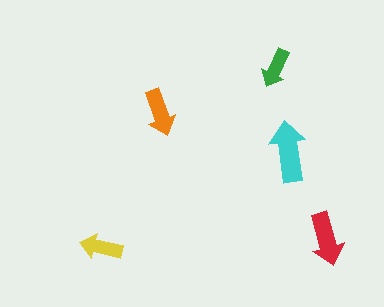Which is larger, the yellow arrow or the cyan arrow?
The cyan one.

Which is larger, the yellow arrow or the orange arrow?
The orange one.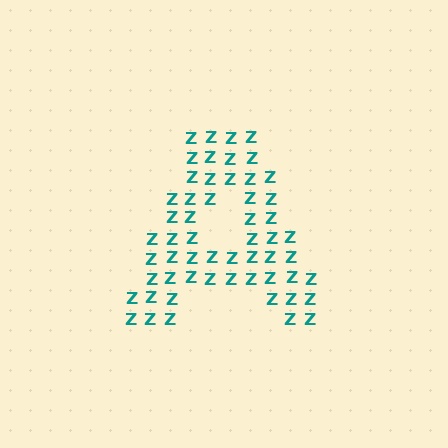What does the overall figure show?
The overall figure shows the letter A.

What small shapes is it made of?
It is made of small letter Z's.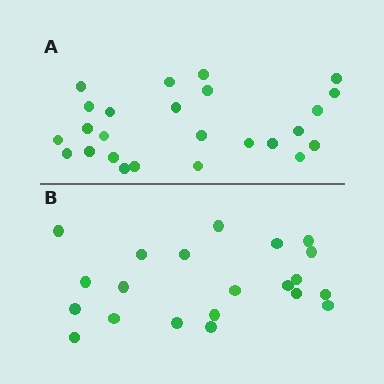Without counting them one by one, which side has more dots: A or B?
Region A (the top region) has more dots.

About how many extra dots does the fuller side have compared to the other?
Region A has about 4 more dots than region B.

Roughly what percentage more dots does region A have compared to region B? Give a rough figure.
About 20% more.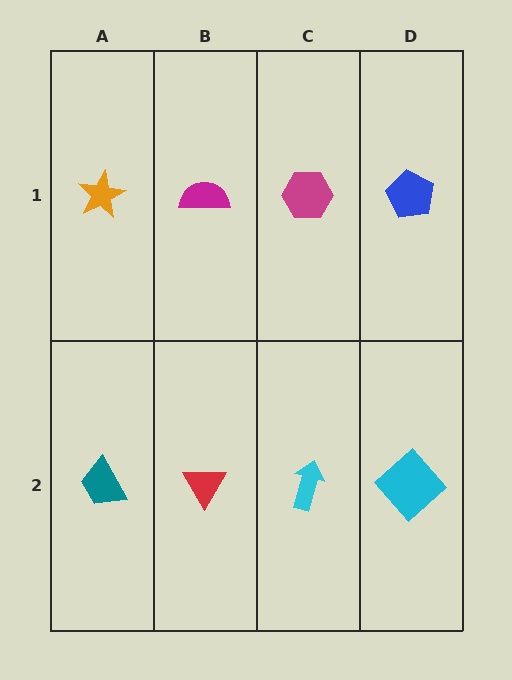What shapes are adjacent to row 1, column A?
A teal trapezoid (row 2, column A), a magenta semicircle (row 1, column B).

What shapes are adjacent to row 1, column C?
A cyan arrow (row 2, column C), a magenta semicircle (row 1, column B), a blue pentagon (row 1, column D).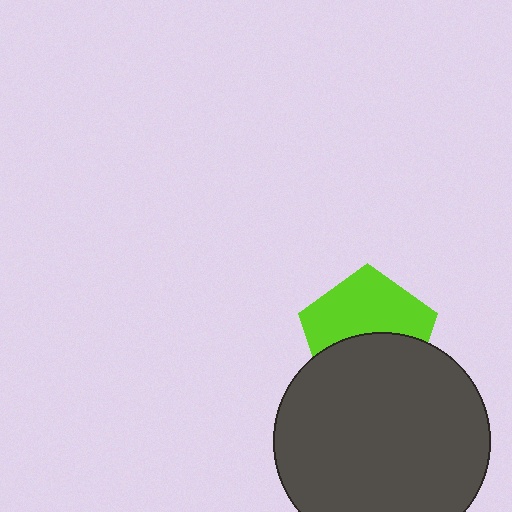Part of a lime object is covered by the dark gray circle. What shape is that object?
It is a pentagon.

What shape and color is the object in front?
The object in front is a dark gray circle.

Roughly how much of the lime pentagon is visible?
About half of it is visible (roughly 54%).